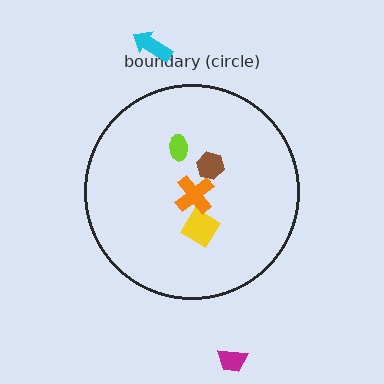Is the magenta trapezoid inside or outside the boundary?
Outside.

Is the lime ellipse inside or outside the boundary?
Inside.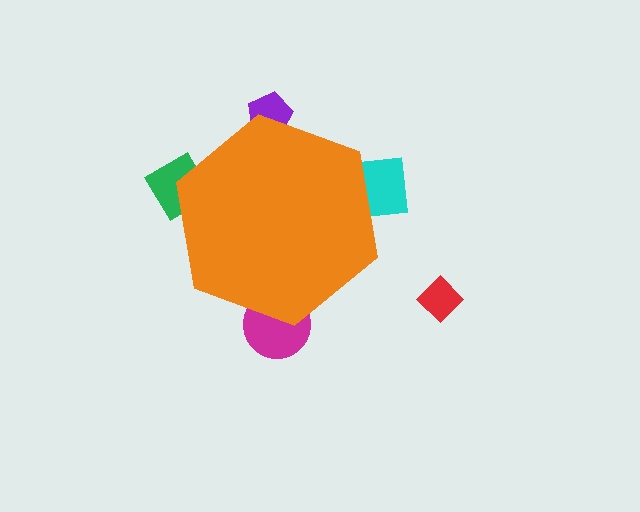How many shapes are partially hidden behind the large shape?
4 shapes are partially hidden.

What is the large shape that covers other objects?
An orange hexagon.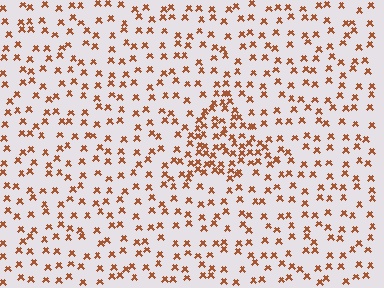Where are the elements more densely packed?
The elements are more densely packed inside the triangle boundary.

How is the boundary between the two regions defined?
The boundary is defined by a change in element density (approximately 2.2x ratio). All elements are the same color, size, and shape.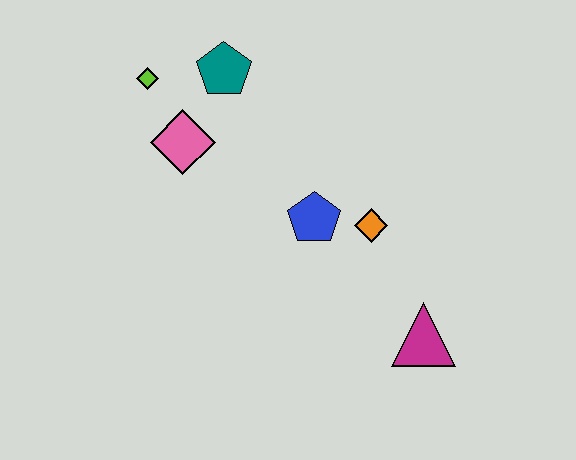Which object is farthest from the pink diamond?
The magenta triangle is farthest from the pink diamond.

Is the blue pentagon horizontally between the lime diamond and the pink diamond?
No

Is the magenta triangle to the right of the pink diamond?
Yes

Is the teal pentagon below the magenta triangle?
No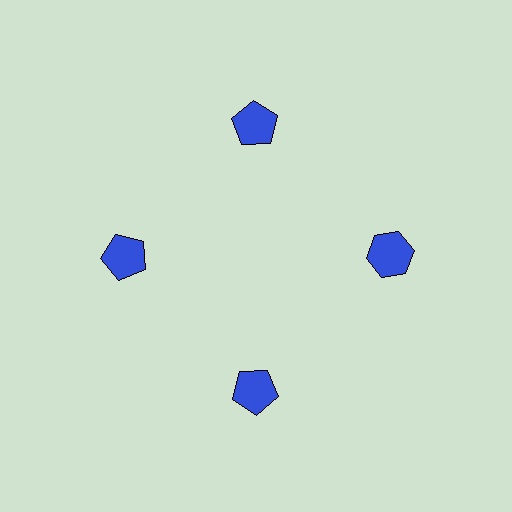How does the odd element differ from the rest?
It has a different shape: hexagon instead of pentagon.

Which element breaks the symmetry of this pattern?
The blue hexagon at roughly the 3 o'clock position breaks the symmetry. All other shapes are blue pentagons.